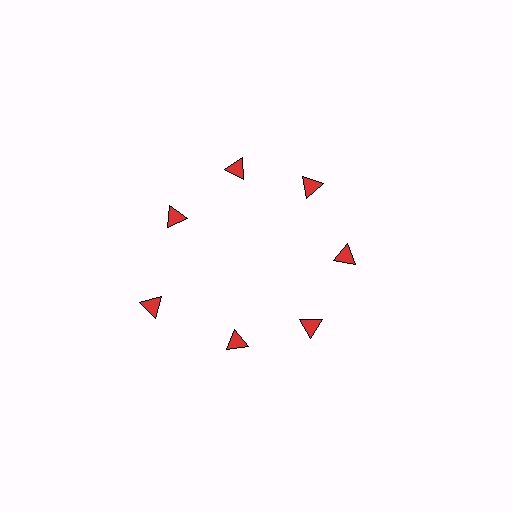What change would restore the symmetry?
The symmetry would be restored by moving it inward, back onto the ring so that all 7 triangles sit at equal angles and equal distance from the center.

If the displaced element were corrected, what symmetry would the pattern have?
It would have 7-fold rotational symmetry — the pattern would map onto itself every 51 degrees.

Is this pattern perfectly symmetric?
No. The 7 red triangles are arranged in a ring, but one element near the 8 o'clock position is pushed outward from the center, breaking the 7-fold rotational symmetry.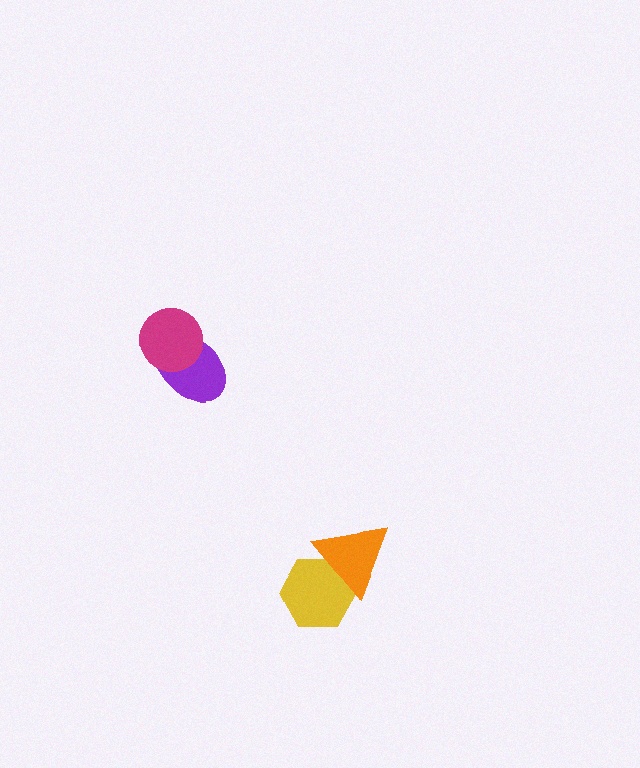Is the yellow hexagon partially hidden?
Yes, it is partially covered by another shape.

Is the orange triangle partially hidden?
No, no other shape covers it.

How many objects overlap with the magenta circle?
1 object overlaps with the magenta circle.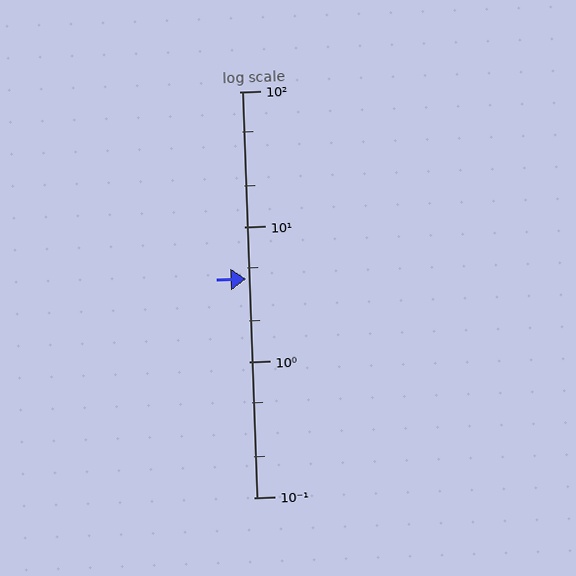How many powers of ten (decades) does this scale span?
The scale spans 3 decades, from 0.1 to 100.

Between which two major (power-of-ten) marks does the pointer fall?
The pointer is between 1 and 10.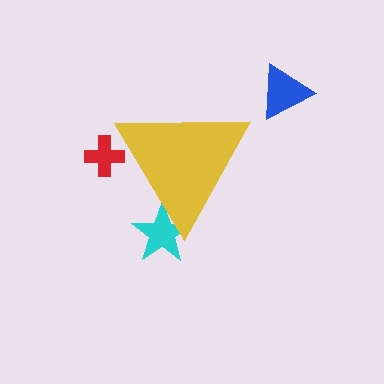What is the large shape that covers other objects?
A yellow triangle.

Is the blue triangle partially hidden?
No, the blue triangle is fully visible.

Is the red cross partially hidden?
Yes, the red cross is partially hidden behind the yellow triangle.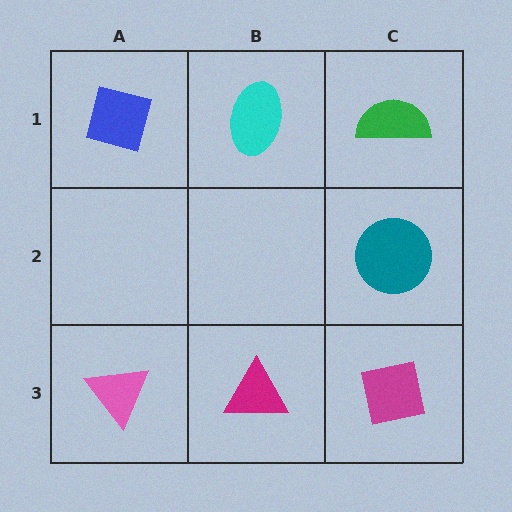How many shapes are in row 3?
3 shapes.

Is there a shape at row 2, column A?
No, that cell is empty.